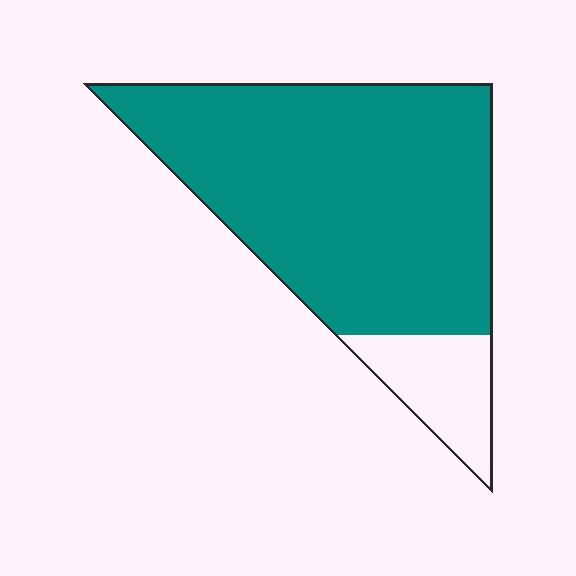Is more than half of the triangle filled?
Yes.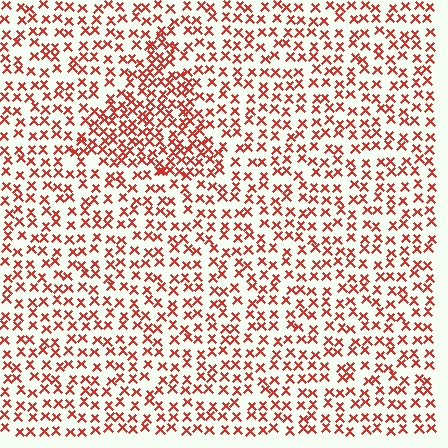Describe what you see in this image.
The image contains small red elements arranged at two different densities. A triangle-shaped region is visible where the elements are more densely packed than the surrounding area.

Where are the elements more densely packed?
The elements are more densely packed inside the triangle boundary.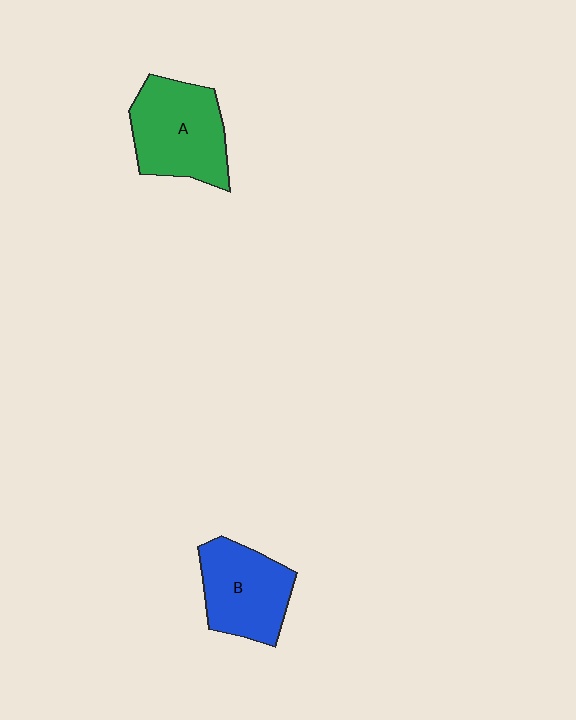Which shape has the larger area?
Shape A (green).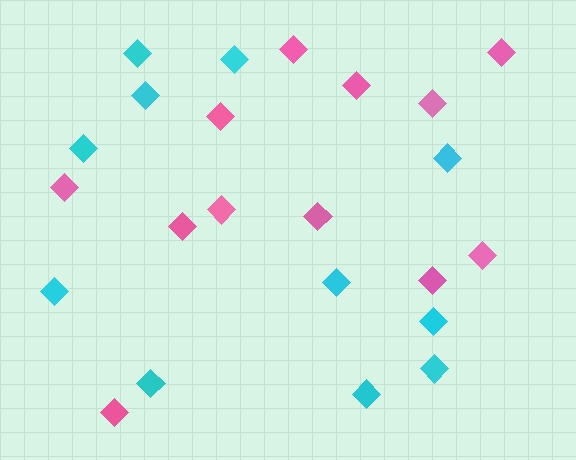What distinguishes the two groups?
There are 2 groups: one group of pink diamonds (12) and one group of cyan diamonds (11).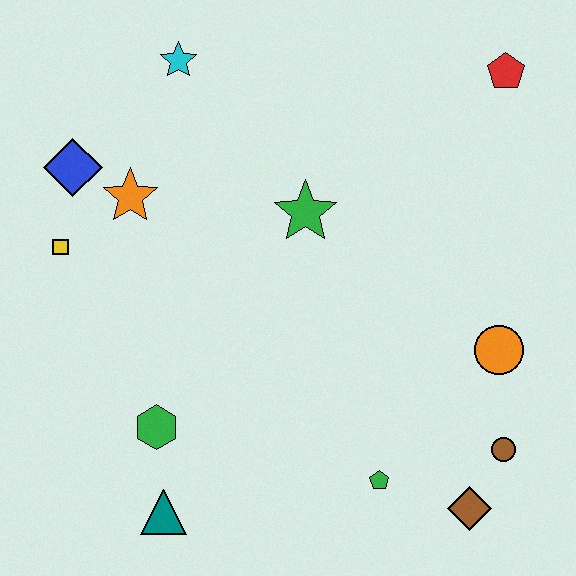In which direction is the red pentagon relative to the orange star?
The red pentagon is to the right of the orange star.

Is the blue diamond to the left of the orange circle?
Yes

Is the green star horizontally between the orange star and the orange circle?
Yes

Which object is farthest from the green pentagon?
The cyan star is farthest from the green pentagon.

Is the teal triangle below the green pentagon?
Yes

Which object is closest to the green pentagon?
The brown diamond is closest to the green pentagon.